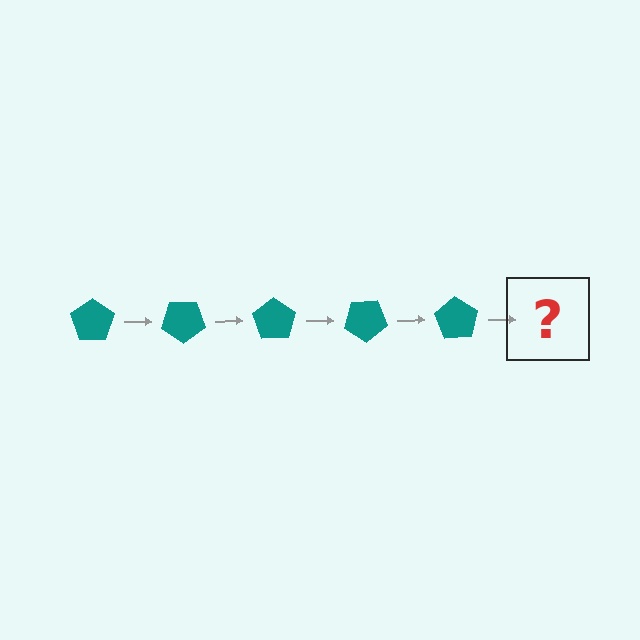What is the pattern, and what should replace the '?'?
The pattern is that the pentagon rotates 35 degrees each step. The '?' should be a teal pentagon rotated 175 degrees.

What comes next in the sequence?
The next element should be a teal pentagon rotated 175 degrees.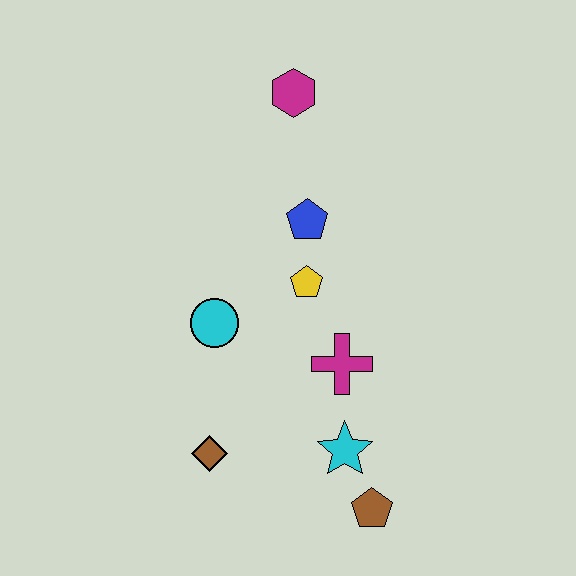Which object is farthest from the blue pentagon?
The brown pentagon is farthest from the blue pentagon.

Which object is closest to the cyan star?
The brown pentagon is closest to the cyan star.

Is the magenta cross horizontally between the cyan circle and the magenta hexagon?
No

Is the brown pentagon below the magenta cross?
Yes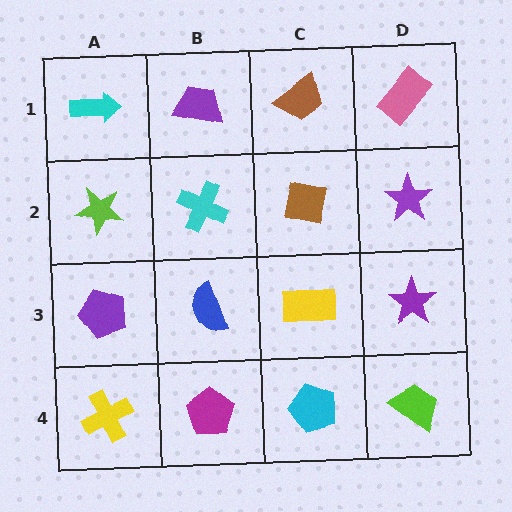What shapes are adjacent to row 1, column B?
A cyan cross (row 2, column B), a cyan arrow (row 1, column A), a brown trapezoid (row 1, column C).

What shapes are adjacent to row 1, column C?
A brown square (row 2, column C), a purple trapezoid (row 1, column B), a pink rectangle (row 1, column D).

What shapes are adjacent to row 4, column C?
A yellow rectangle (row 3, column C), a magenta pentagon (row 4, column B), a lime trapezoid (row 4, column D).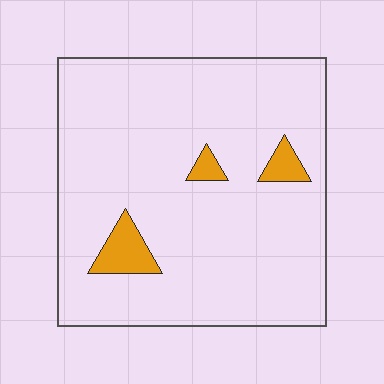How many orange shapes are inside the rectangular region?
3.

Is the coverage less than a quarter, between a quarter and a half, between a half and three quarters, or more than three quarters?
Less than a quarter.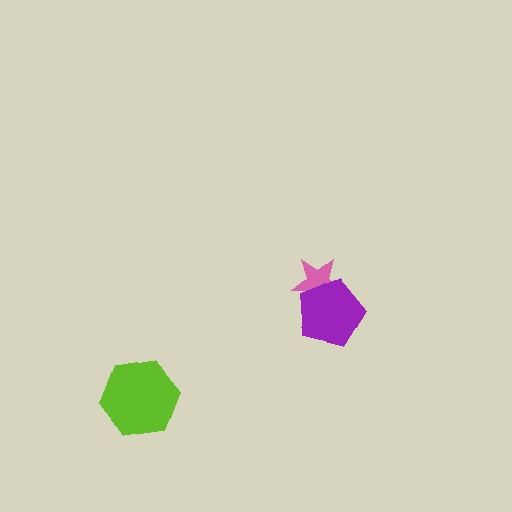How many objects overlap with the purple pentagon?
1 object overlaps with the purple pentagon.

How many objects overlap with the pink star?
1 object overlaps with the pink star.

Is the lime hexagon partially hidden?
No, no other shape covers it.